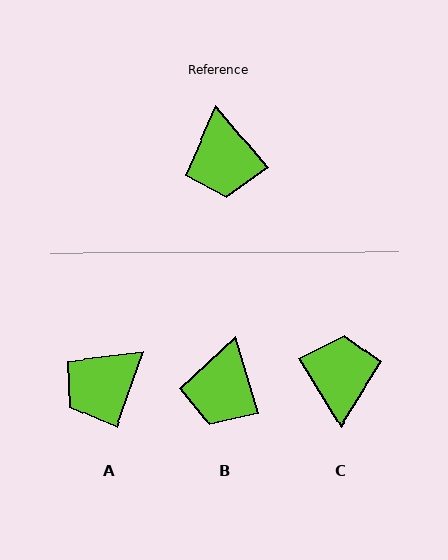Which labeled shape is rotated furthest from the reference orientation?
C, about 172 degrees away.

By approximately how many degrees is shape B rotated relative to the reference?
Approximately 23 degrees clockwise.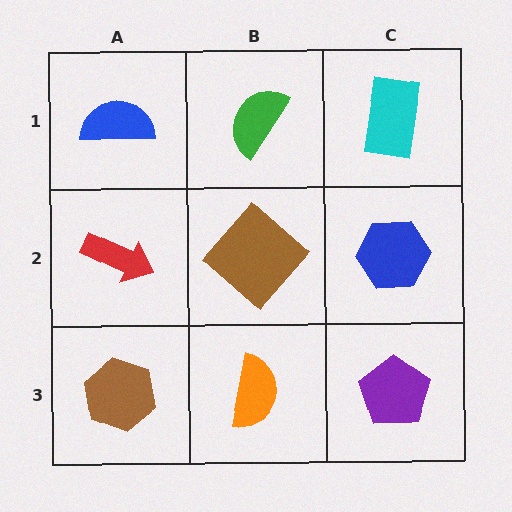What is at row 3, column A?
A brown hexagon.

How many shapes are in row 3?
3 shapes.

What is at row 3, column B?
An orange semicircle.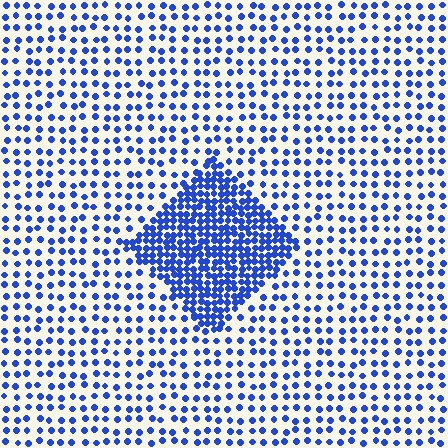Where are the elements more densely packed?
The elements are more densely packed inside the diamond boundary.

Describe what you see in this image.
The image contains small blue elements arranged at two different densities. A diamond-shaped region is visible where the elements are more densely packed than the surrounding area.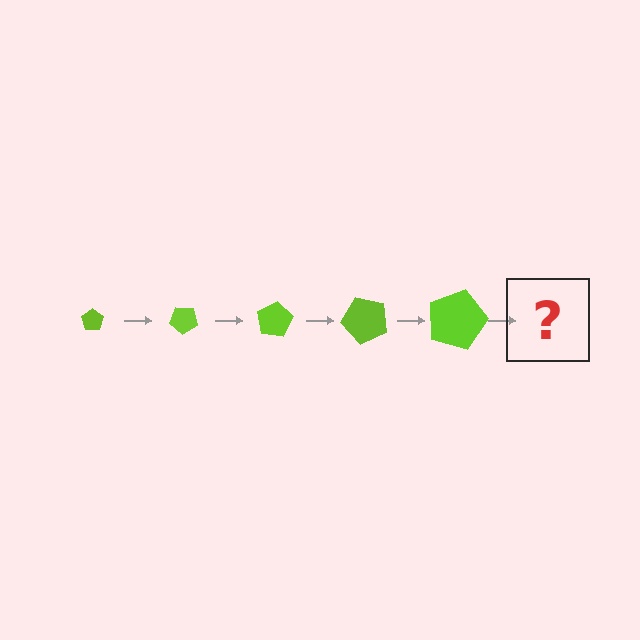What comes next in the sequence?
The next element should be a pentagon, larger than the previous one and rotated 200 degrees from the start.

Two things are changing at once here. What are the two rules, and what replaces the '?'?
The two rules are that the pentagon grows larger each step and it rotates 40 degrees each step. The '?' should be a pentagon, larger than the previous one and rotated 200 degrees from the start.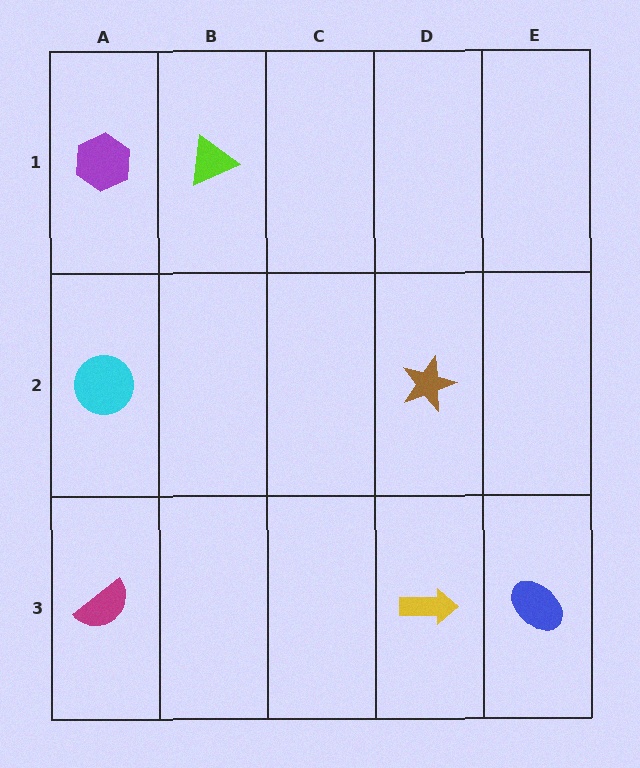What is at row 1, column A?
A purple hexagon.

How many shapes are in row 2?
2 shapes.